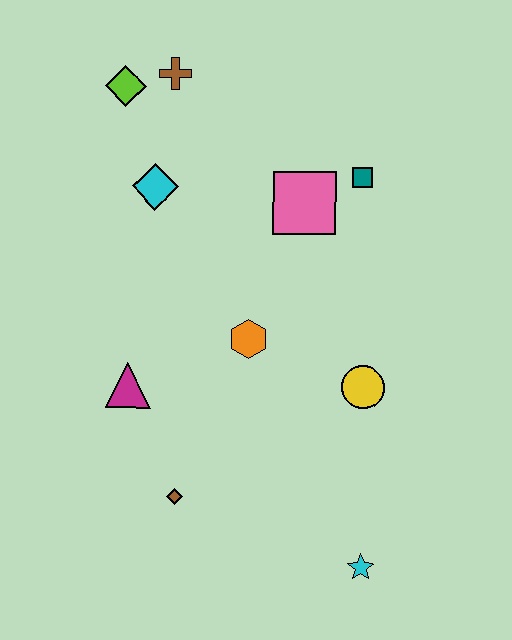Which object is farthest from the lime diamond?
The cyan star is farthest from the lime diamond.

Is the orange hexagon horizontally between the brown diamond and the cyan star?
Yes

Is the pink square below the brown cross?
Yes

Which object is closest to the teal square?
The pink square is closest to the teal square.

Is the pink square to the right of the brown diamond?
Yes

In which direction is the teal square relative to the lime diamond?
The teal square is to the right of the lime diamond.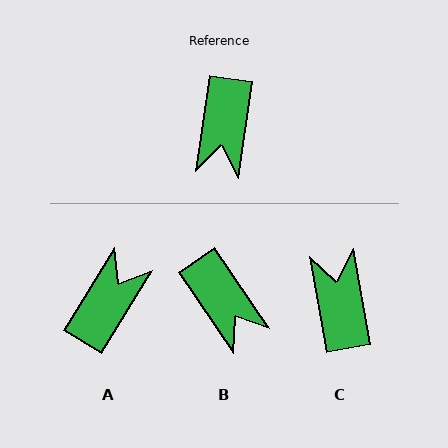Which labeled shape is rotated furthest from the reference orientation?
C, about 161 degrees away.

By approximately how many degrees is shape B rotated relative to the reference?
Approximately 43 degrees counter-clockwise.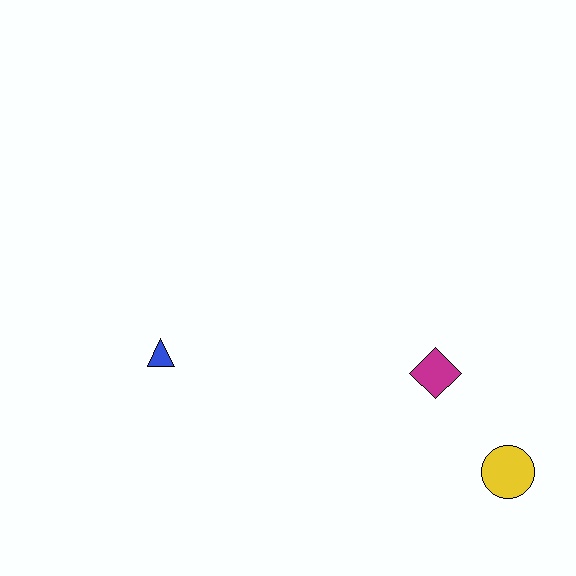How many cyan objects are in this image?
There are no cyan objects.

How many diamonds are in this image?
There is 1 diamond.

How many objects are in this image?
There are 3 objects.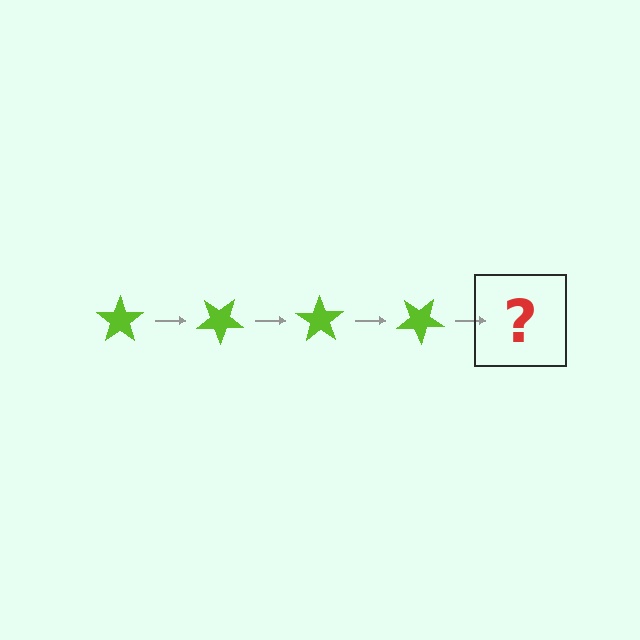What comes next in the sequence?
The next element should be a lime star rotated 140 degrees.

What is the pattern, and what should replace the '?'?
The pattern is that the star rotates 35 degrees each step. The '?' should be a lime star rotated 140 degrees.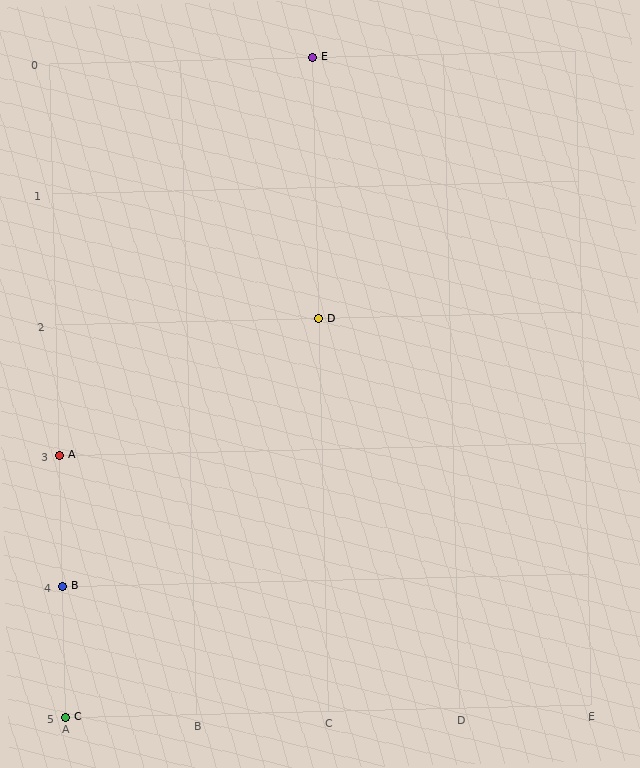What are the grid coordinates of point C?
Point C is at grid coordinates (A, 5).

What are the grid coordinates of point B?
Point B is at grid coordinates (A, 4).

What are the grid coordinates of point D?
Point D is at grid coordinates (C, 2).